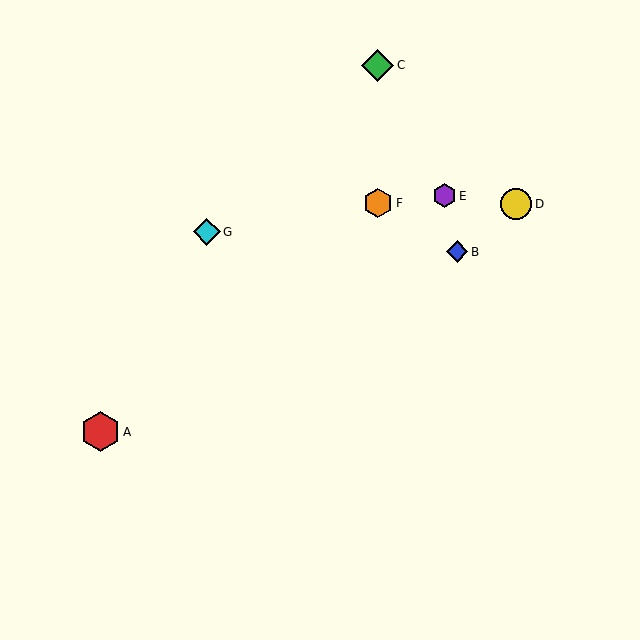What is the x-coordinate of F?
Object F is at x≈378.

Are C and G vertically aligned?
No, C is at x≈378 and G is at x≈207.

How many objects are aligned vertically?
2 objects (C, F) are aligned vertically.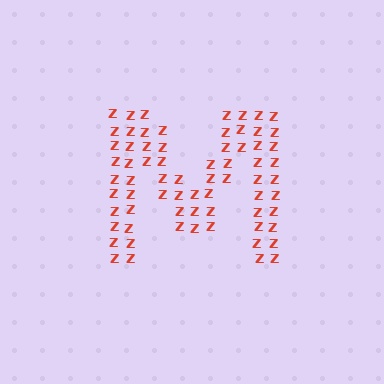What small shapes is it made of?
It is made of small letter Z's.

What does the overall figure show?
The overall figure shows the letter M.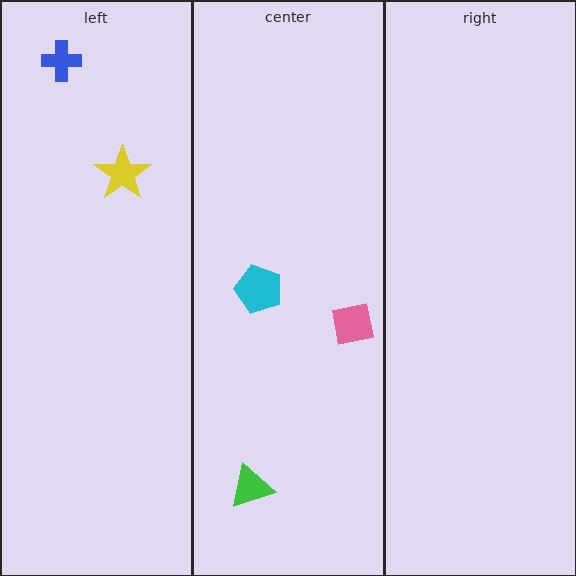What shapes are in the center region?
The green triangle, the pink square, the cyan pentagon.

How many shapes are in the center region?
3.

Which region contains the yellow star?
The left region.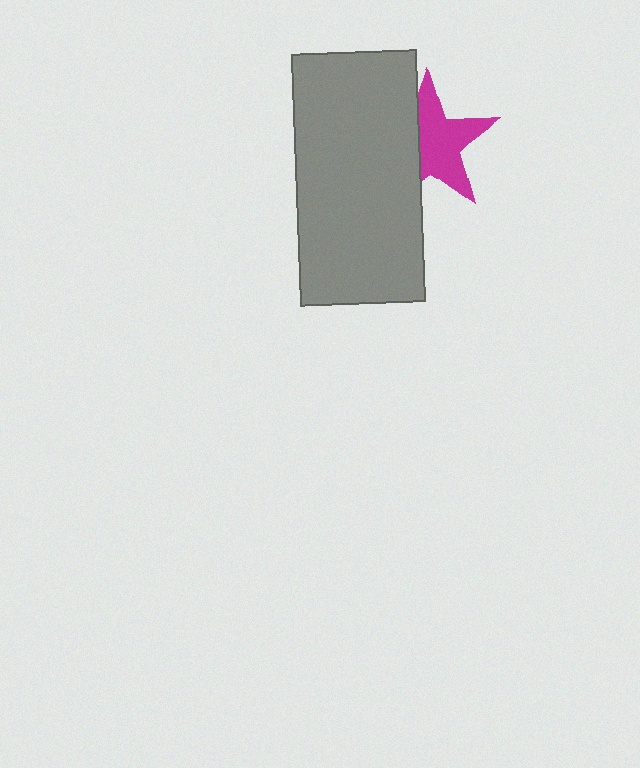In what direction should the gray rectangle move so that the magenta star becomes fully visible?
The gray rectangle should move left. That is the shortest direction to clear the overlap and leave the magenta star fully visible.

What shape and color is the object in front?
The object in front is a gray rectangle.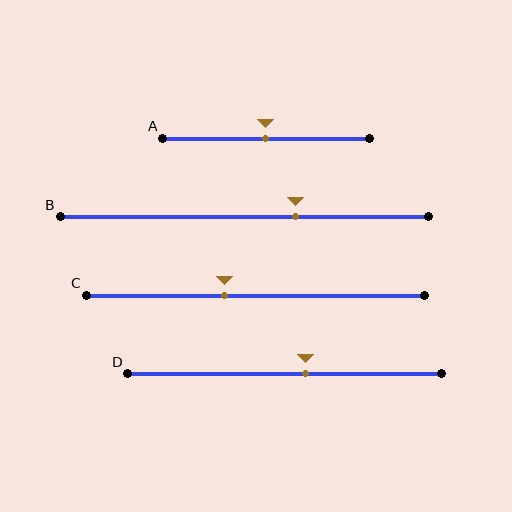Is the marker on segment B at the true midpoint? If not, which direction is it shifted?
No, the marker on segment B is shifted to the right by about 14% of the segment length.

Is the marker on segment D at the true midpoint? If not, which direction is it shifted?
No, the marker on segment D is shifted to the right by about 7% of the segment length.